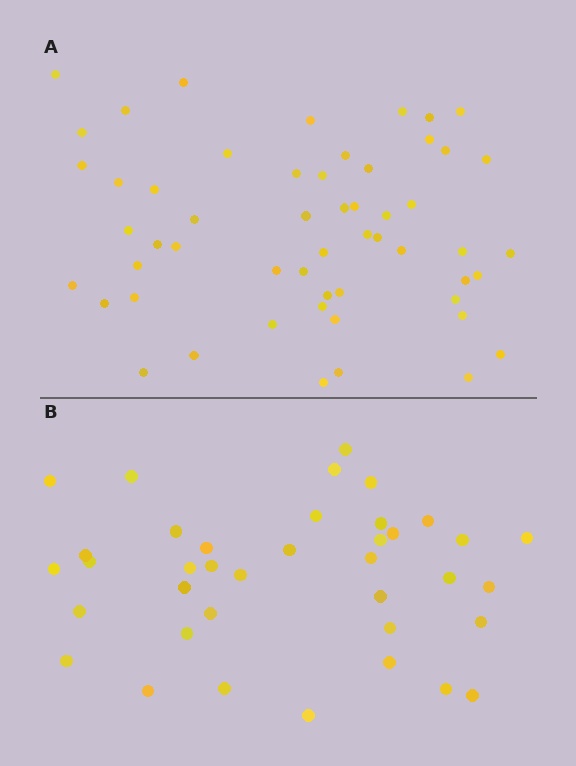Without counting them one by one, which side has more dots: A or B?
Region A (the top region) has more dots.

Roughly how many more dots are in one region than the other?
Region A has approximately 15 more dots than region B.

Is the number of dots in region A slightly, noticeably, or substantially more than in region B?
Region A has noticeably more, but not dramatically so. The ratio is roughly 1.4 to 1.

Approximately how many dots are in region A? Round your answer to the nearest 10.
About 60 dots. (The exact count is 55, which rounds to 60.)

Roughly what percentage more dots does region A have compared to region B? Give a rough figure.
About 45% more.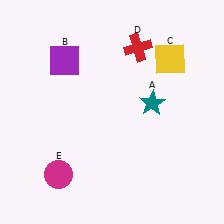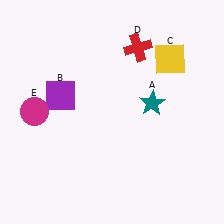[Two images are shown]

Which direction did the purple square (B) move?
The purple square (B) moved down.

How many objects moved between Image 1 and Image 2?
2 objects moved between the two images.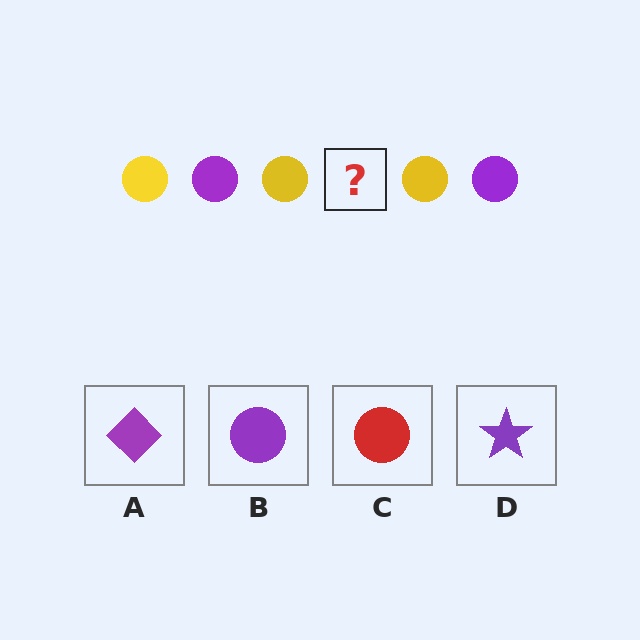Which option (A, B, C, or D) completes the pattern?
B.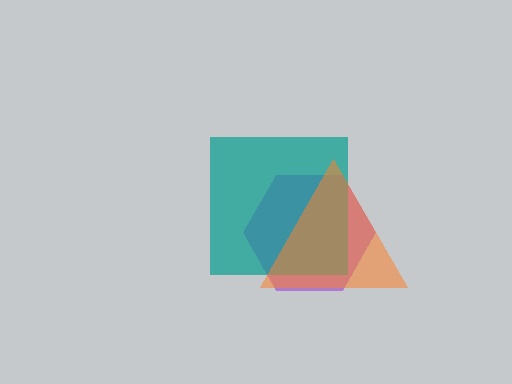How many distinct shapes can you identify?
There are 3 distinct shapes: a purple hexagon, a teal square, an orange triangle.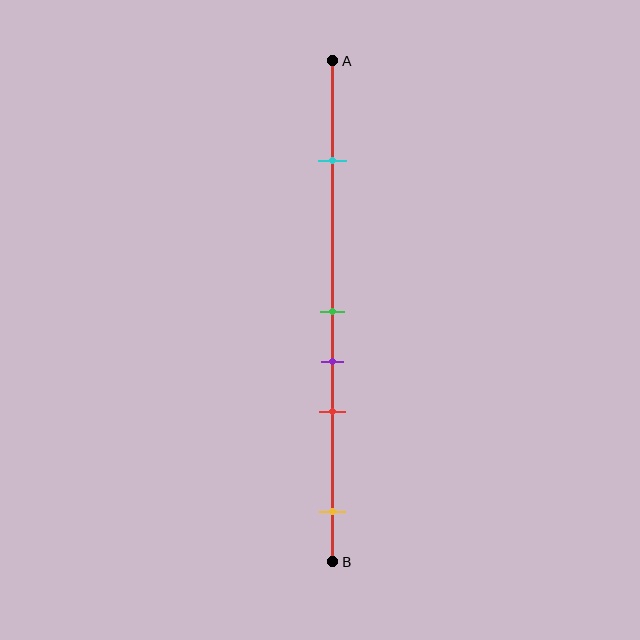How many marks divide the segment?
There are 5 marks dividing the segment.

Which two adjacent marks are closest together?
The green and purple marks are the closest adjacent pair.